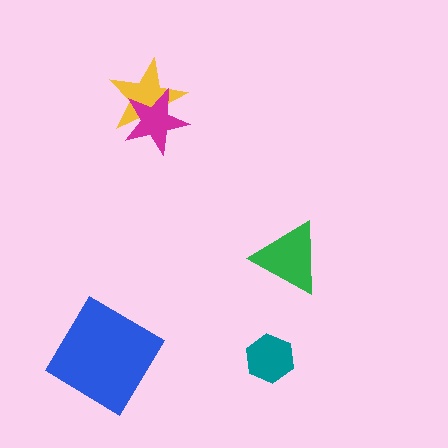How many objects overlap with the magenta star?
1 object overlaps with the magenta star.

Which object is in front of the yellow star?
The magenta star is in front of the yellow star.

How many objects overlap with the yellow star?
1 object overlaps with the yellow star.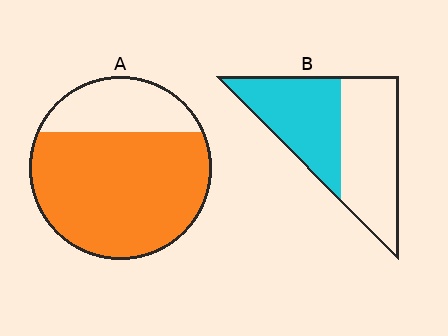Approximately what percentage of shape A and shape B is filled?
A is approximately 75% and B is approximately 45%.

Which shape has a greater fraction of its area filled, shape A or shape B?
Shape A.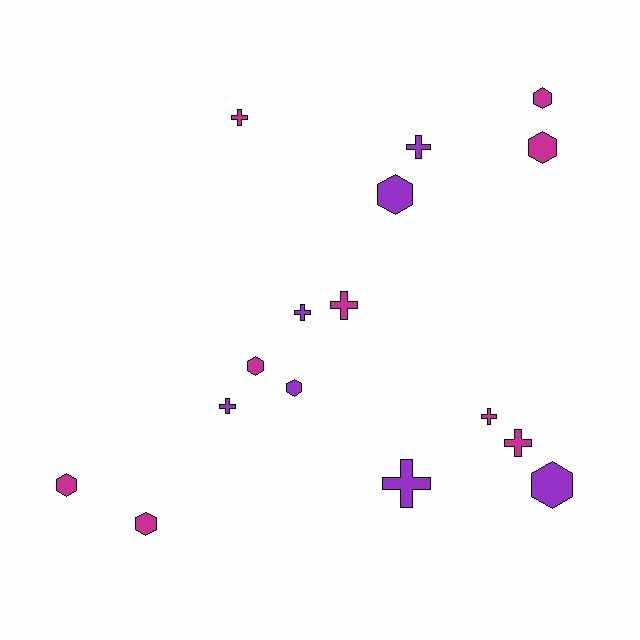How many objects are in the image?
There are 16 objects.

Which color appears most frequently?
Magenta, with 9 objects.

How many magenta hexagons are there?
There are 5 magenta hexagons.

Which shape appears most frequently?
Hexagon, with 8 objects.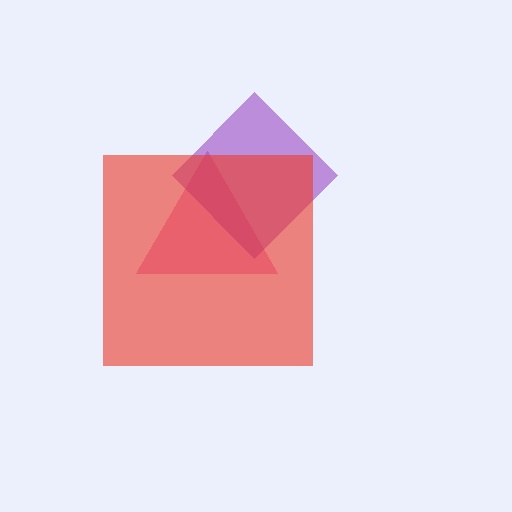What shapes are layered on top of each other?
The layered shapes are: a pink triangle, a purple diamond, a red square.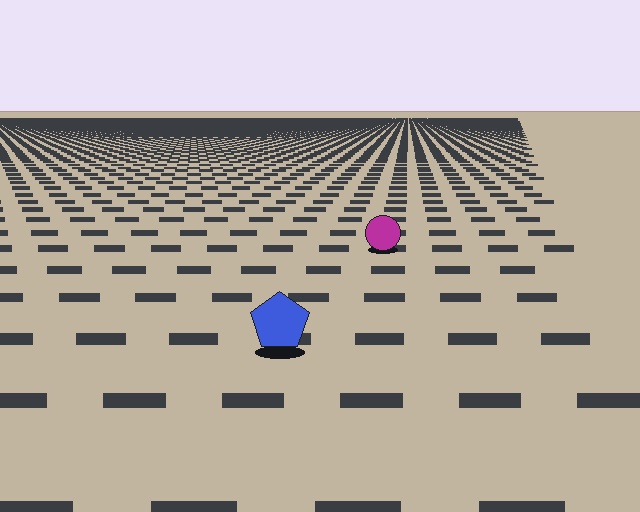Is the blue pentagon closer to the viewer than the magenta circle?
Yes. The blue pentagon is closer — you can tell from the texture gradient: the ground texture is coarser near it.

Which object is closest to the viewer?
The blue pentagon is closest. The texture marks near it are larger and more spread out.